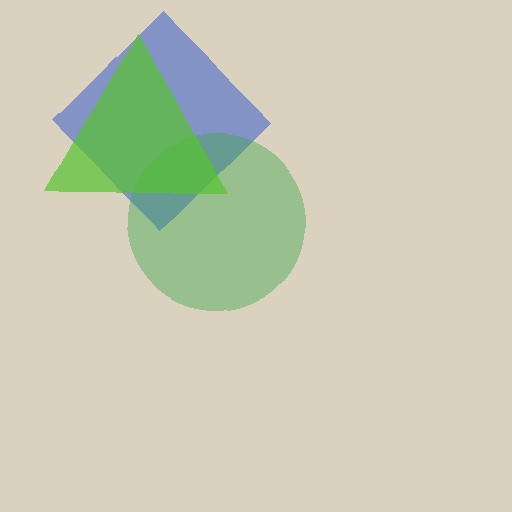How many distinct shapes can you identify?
There are 3 distinct shapes: a blue diamond, a green circle, a lime triangle.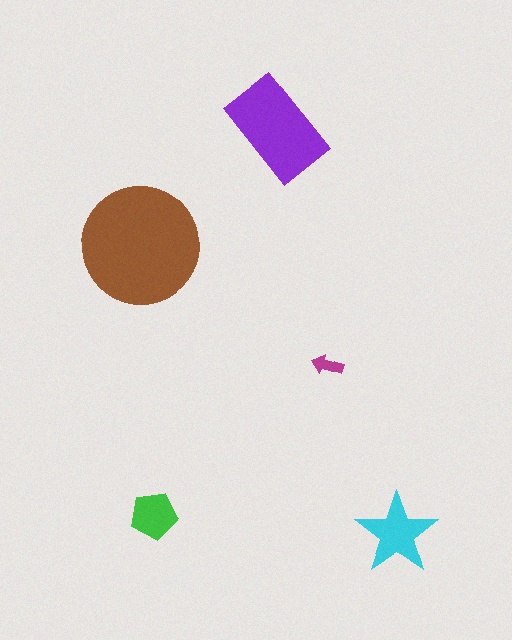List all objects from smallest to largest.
The magenta arrow, the green pentagon, the cyan star, the purple rectangle, the brown circle.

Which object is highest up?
The purple rectangle is topmost.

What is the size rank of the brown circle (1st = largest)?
1st.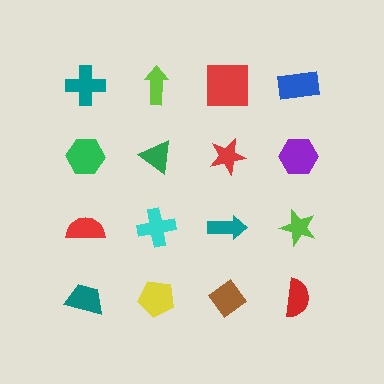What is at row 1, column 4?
A blue rectangle.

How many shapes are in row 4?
4 shapes.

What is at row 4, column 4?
A red semicircle.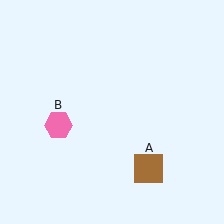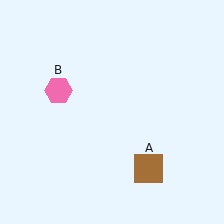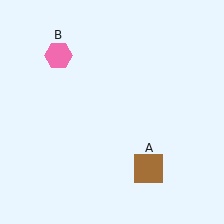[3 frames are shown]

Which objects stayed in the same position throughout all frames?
Brown square (object A) remained stationary.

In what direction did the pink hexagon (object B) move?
The pink hexagon (object B) moved up.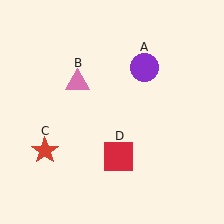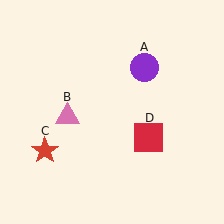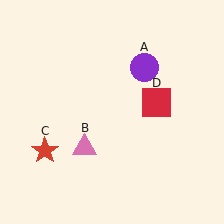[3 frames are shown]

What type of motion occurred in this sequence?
The pink triangle (object B), red square (object D) rotated counterclockwise around the center of the scene.